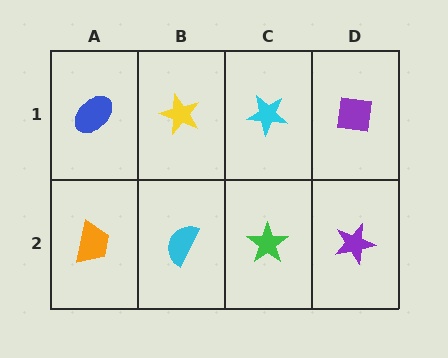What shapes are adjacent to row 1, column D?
A purple star (row 2, column D), a cyan star (row 1, column C).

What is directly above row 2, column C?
A cyan star.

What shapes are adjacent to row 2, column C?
A cyan star (row 1, column C), a cyan semicircle (row 2, column B), a purple star (row 2, column D).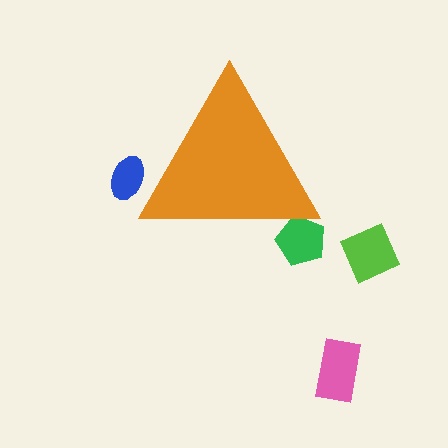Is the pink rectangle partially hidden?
No, the pink rectangle is fully visible.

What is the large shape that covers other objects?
An orange triangle.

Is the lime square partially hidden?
No, the lime square is fully visible.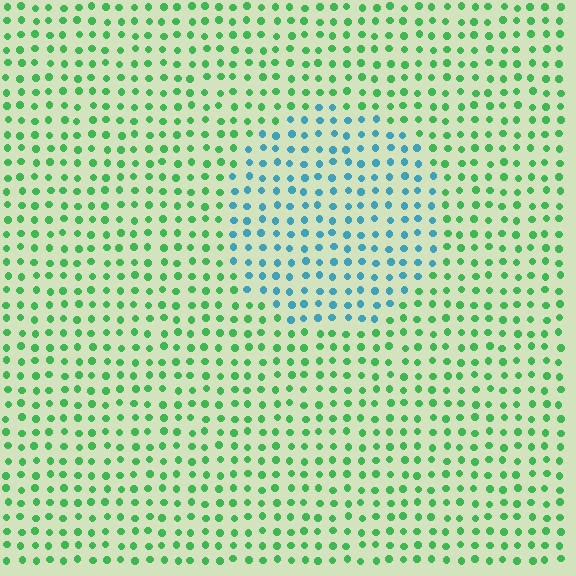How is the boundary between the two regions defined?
The boundary is defined purely by a slight shift in hue (about 61 degrees). Spacing, size, and orientation are identical on both sides.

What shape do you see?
I see a circle.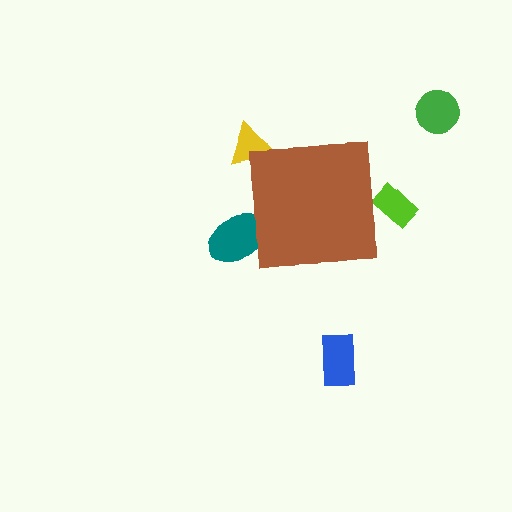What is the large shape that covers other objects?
A brown square.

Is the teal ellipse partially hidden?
Yes, the teal ellipse is partially hidden behind the brown square.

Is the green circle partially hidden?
No, the green circle is fully visible.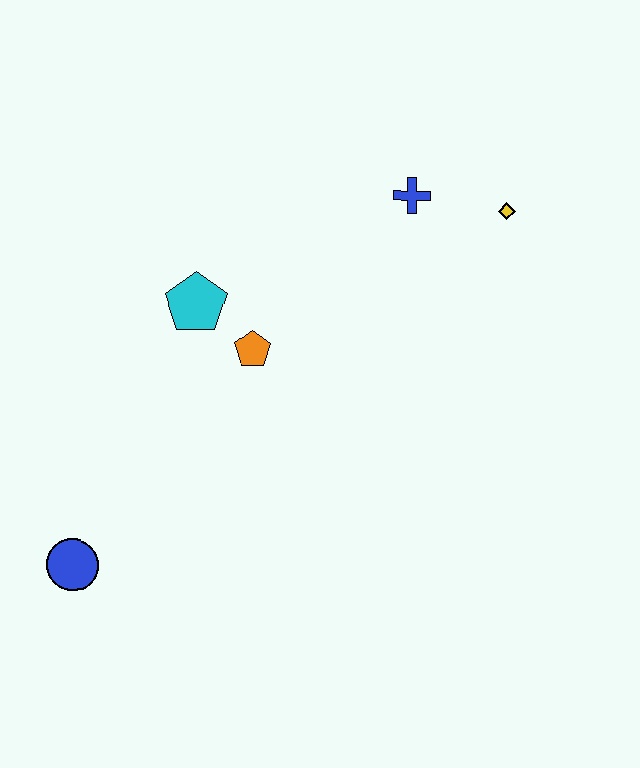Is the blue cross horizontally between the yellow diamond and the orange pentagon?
Yes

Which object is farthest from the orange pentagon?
The yellow diamond is farthest from the orange pentagon.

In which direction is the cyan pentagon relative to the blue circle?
The cyan pentagon is above the blue circle.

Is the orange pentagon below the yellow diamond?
Yes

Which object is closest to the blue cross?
The yellow diamond is closest to the blue cross.